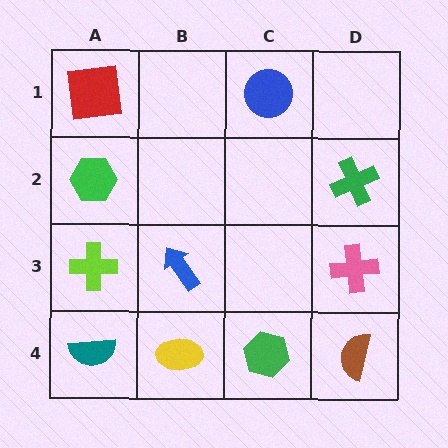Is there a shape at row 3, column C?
No, that cell is empty.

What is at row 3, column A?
A lime cross.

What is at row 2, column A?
A green hexagon.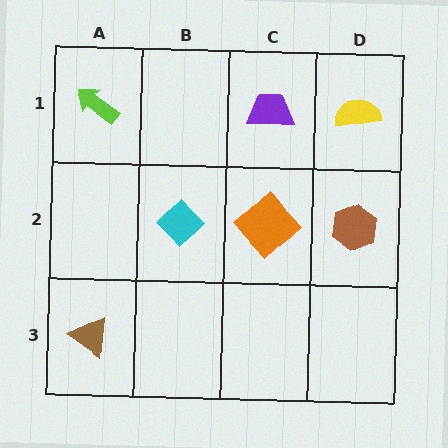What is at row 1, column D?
A yellow semicircle.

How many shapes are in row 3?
1 shape.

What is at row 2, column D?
A brown hexagon.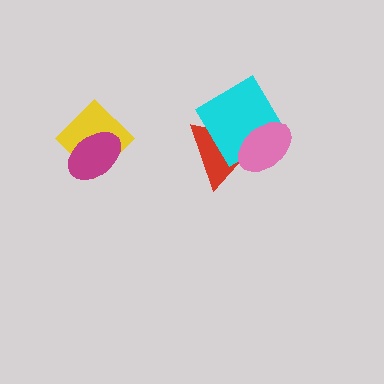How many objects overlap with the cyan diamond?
2 objects overlap with the cyan diamond.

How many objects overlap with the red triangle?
2 objects overlap with the red triangle.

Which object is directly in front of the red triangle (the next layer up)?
The cyan diamond is directly in front of the red triangle.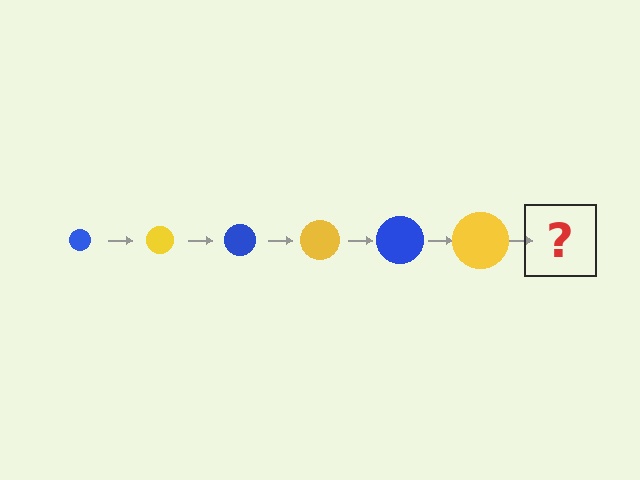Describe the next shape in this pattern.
It should be a blue circle, larger than the previous one.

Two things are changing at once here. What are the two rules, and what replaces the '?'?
The two rules are that the circle grows larger each step and the color cycles through blue and yellow. The '?' should be a blue circle, larger than the previous one.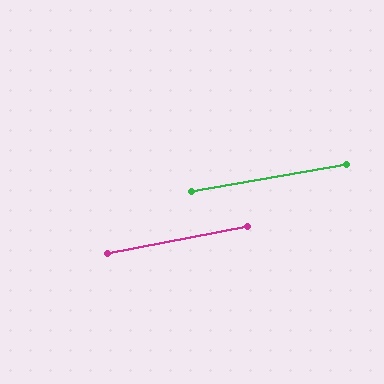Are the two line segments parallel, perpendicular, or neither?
Parallel — their directions differ by only 1.1°.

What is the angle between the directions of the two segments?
Approximately 1 degree.